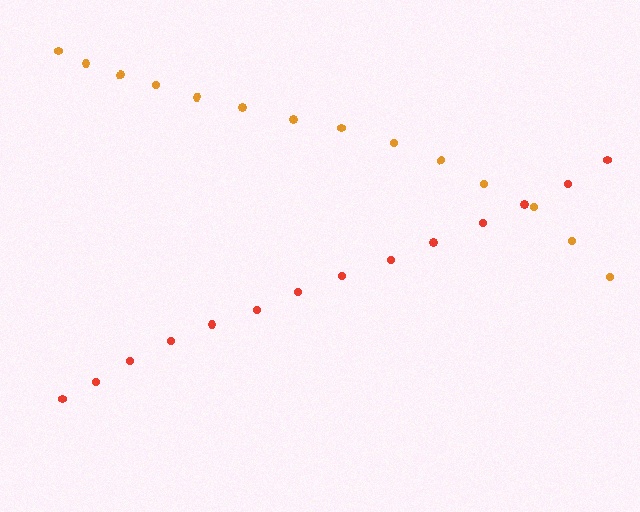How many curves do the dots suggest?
There are 2 distinct paths.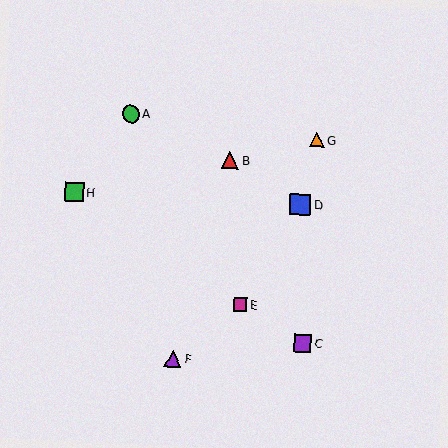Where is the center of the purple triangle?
The center of the purple triangle is at (173, 358).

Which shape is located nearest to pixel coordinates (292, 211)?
The blue square (labeled D) at (300, 205) is nearest to that location.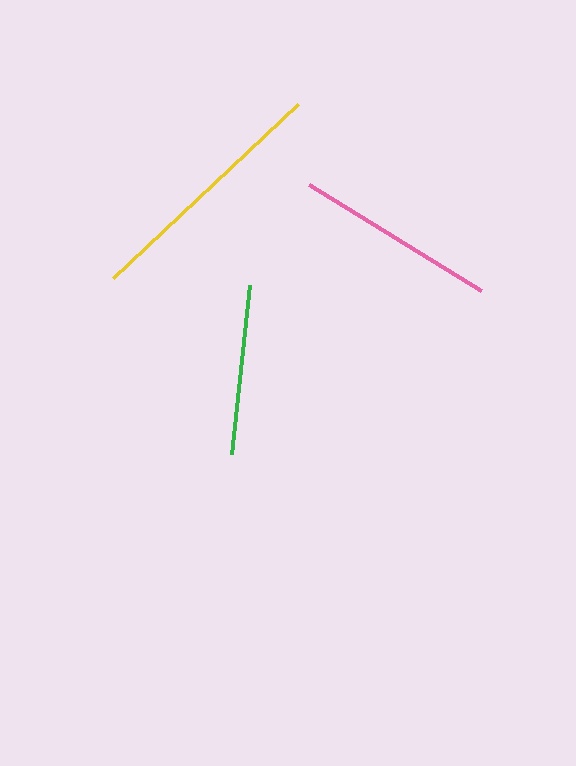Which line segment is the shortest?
The green line is the shortest at approximately 171 pixels.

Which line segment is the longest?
The yellow line is the longest at approximately 254 pixels.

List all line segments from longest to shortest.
From longest to shortest: yellow, pink, green.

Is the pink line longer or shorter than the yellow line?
The yellow line is longer than the pink line.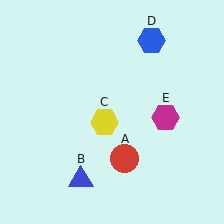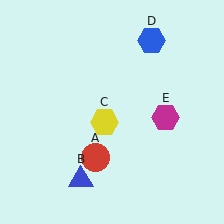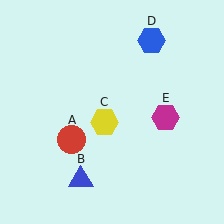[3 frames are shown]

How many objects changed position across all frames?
1 object changed position: red circle (object A).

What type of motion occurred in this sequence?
The red circle (object A) rotated clockwise around the center of the scene.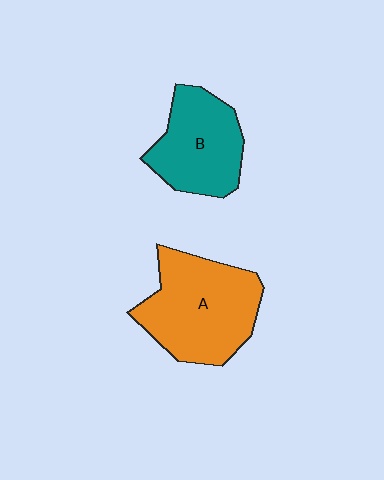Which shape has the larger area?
Shape A (orange).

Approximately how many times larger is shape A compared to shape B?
Approximately 1.3 times.